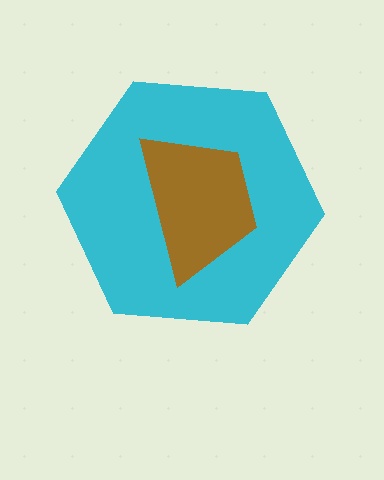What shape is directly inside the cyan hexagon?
The brown trapezoid.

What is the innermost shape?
The brown trapezoid.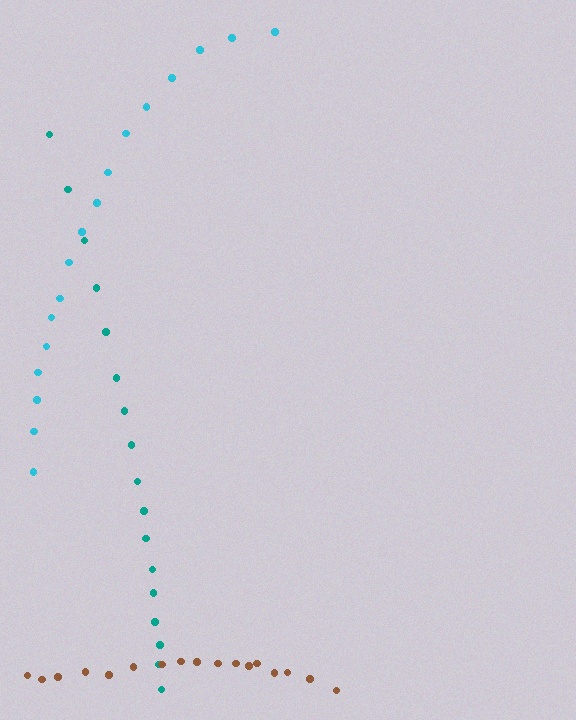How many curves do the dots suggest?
There are 3 distinct paths.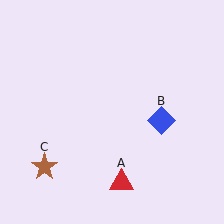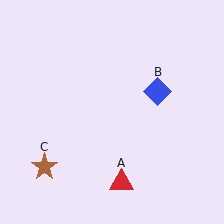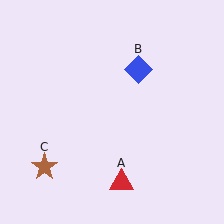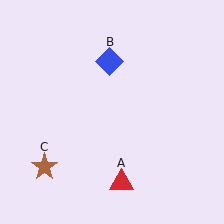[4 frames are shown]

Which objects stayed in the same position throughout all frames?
Red triangle (object A) and brown star (object C) remained stationary.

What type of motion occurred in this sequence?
The blue diamond (object B) rotated counterclockwise around the center of the scene.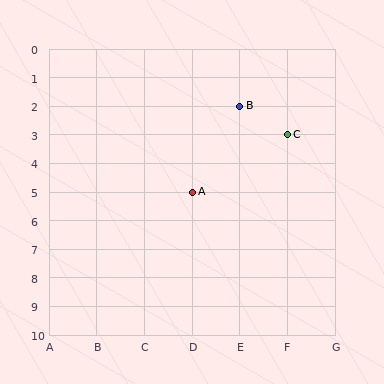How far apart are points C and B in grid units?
Points C and B are 1 column and 1 row apart (about 1.4 grid units diagonally).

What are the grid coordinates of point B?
Point B is at grid coordinates (E, 2).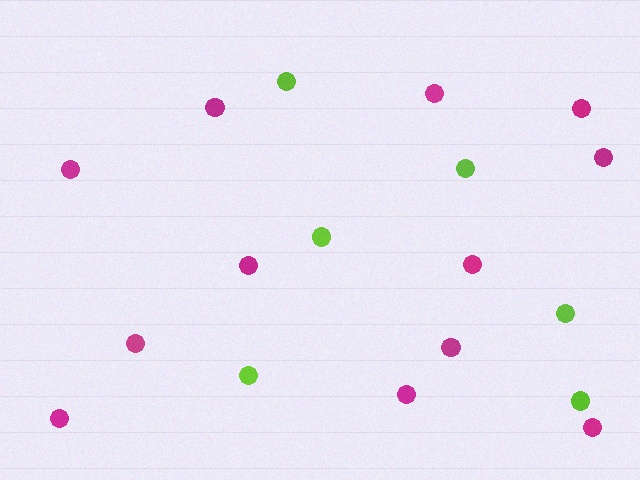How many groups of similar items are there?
There are 2 groups: one group of magenta circles (12) and one group of lime circles (6).